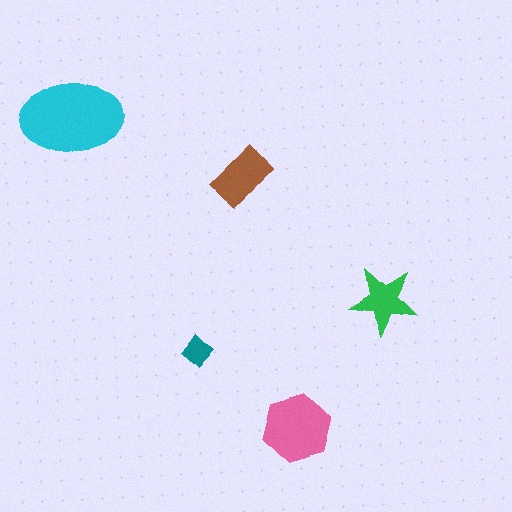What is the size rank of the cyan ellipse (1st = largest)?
1st.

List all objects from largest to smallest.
The cyan ellipse, the pink hexagon, the brown rectangle, the green star, the teal diamond.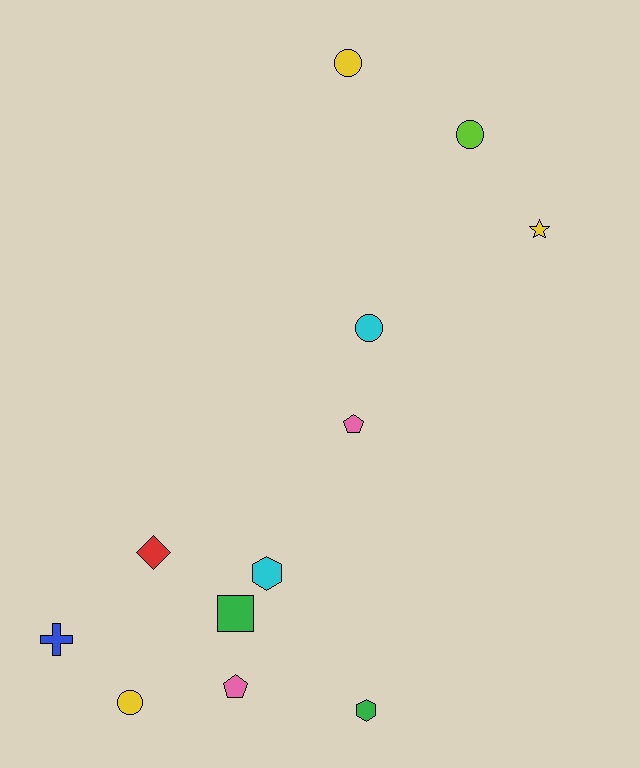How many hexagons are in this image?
There are 2 hexagons.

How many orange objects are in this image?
There are no orange objects.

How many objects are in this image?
There are 12 objects.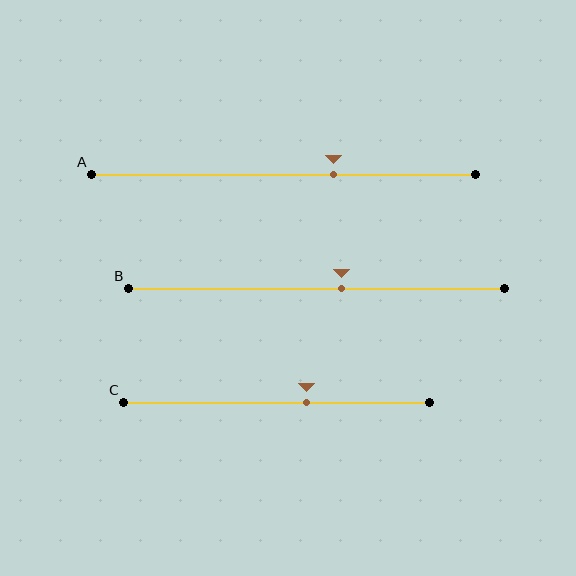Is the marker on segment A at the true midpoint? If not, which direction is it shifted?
No, the marker on segment A is shifted to the right by about 13% of the segment length.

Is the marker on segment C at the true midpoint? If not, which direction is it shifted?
No, the marker on segment C is shifted to the right by about 10% of the segment length.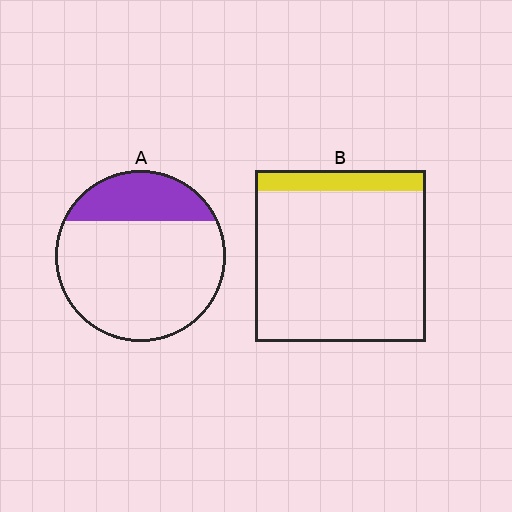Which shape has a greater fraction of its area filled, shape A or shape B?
Shape A.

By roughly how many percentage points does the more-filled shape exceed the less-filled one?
By roughly 15 percentage points (A over B).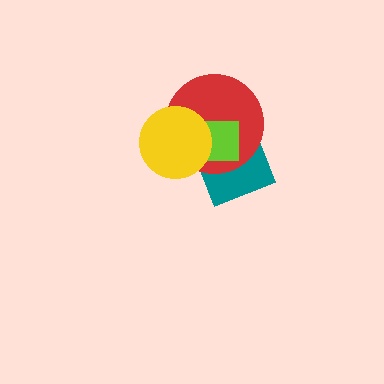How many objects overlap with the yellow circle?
3 objects overlap with the yellow circle.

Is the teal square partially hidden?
Yes, it is partially covered by another shape.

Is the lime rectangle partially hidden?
Yes, it is partially covered by another shape.